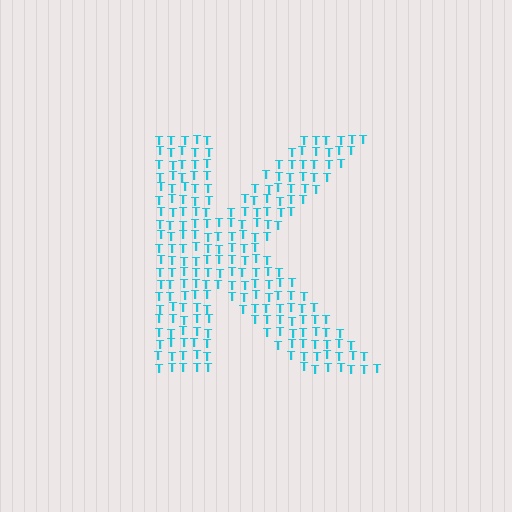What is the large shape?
The large shape is the letter K.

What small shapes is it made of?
It is made of small letter T's.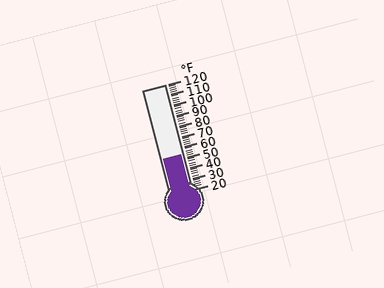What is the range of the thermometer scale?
The thermometer scale ranges from 20°F to 120°F.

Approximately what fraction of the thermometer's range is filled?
The thermometer is filled to approximately 35% of its range.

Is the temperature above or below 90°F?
The temperature is below 90°F.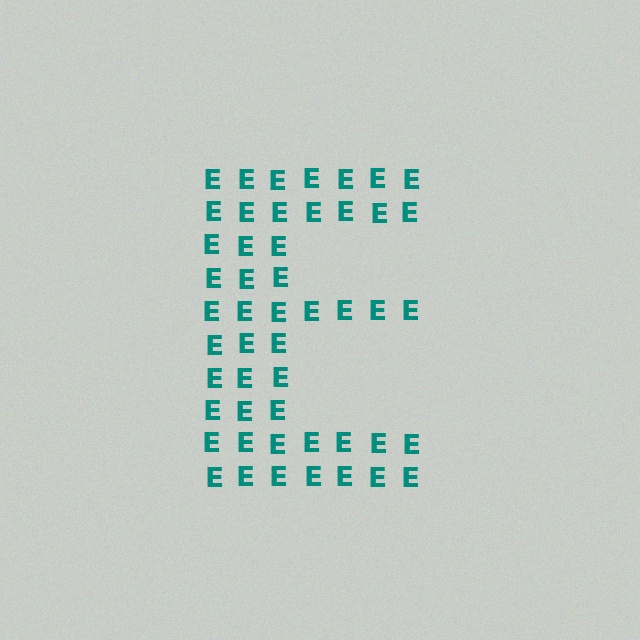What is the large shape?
The large shape is the letter E.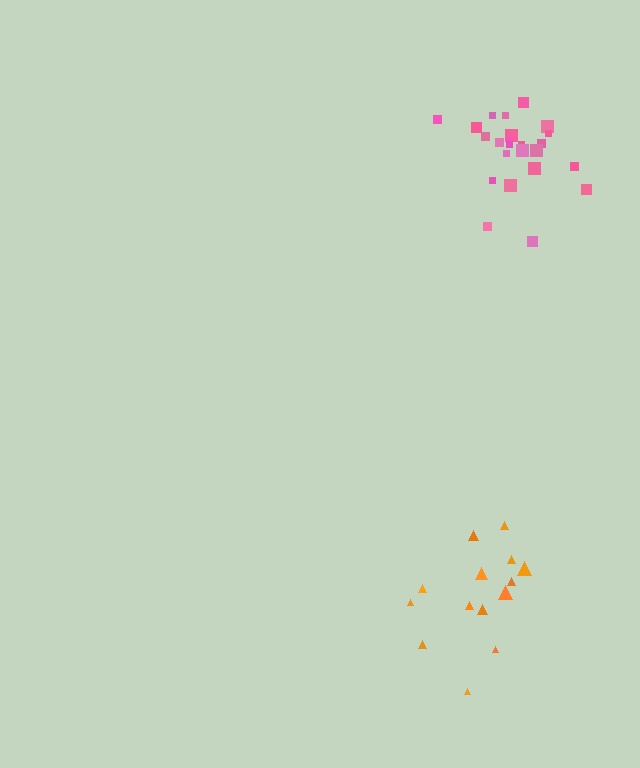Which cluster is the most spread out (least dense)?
Orange.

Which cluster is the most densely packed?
Pink.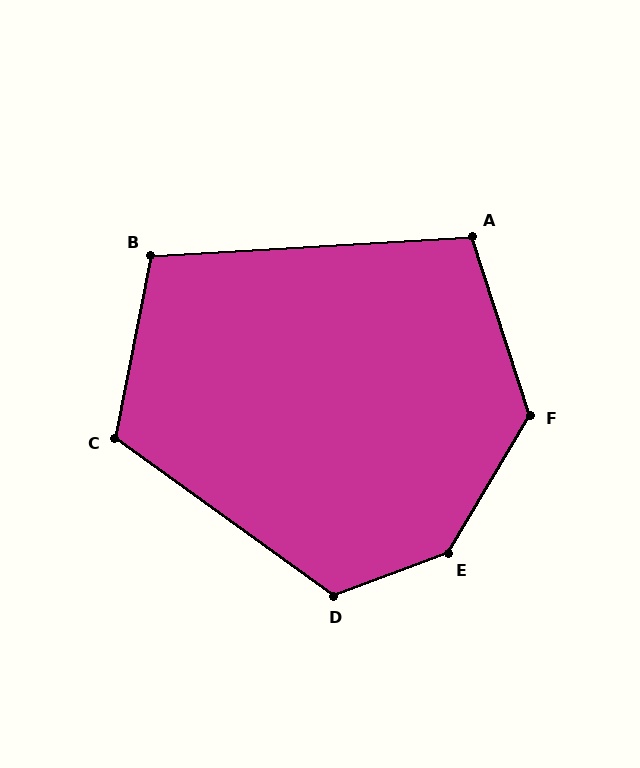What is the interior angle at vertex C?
Approximately 115 degrees (obtuse).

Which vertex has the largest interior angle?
E, at approximately 141 degrees.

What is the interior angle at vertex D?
Approximately 124 degrees (obtuse).